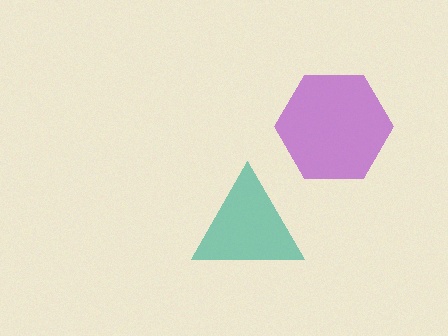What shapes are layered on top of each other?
The layered shapes are: a teal triangle, a purple hexagon.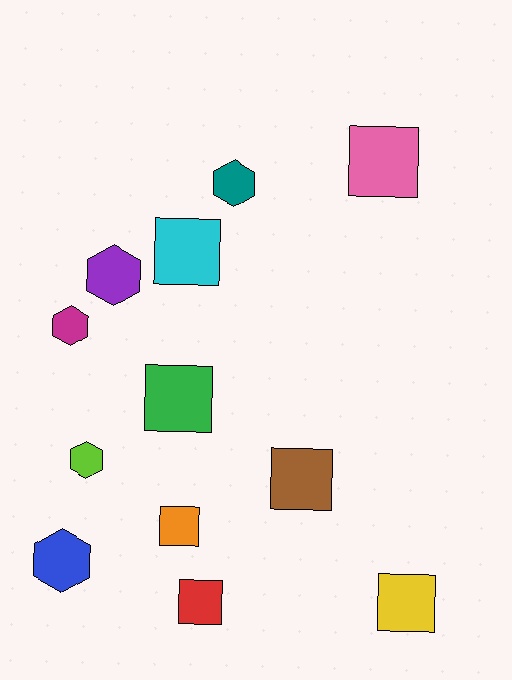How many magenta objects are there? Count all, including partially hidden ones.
There is 1 magenta object.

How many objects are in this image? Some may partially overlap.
There are 12 objects.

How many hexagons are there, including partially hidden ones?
There are 5 hexagons.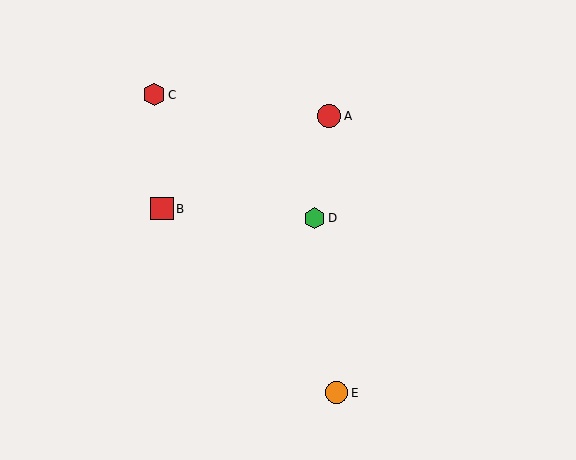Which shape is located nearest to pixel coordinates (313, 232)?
The green hexagon (labeled D) at (314, 218) is nearest to that location.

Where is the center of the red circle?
The center of the red circle is at (329, 116).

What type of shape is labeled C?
Shape C is a red hexagon.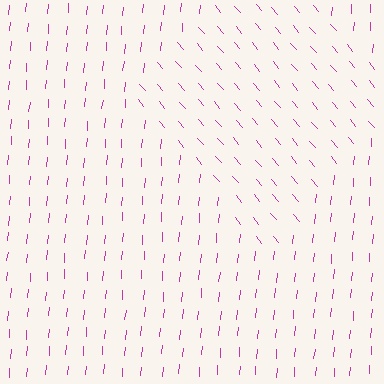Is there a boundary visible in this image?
Yes, there is a texture boundary formed by a change in line orientation.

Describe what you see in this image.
The image is filled with small magenta line segments. A diamond region in the image has lines oriented differently from the surrounding lines, creating a visible texture boundary.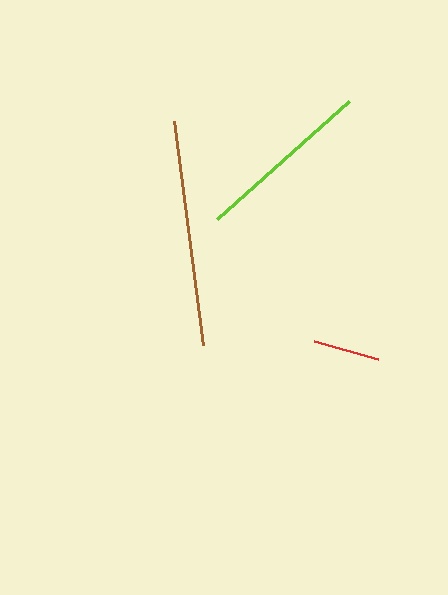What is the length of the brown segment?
The brown segment is approximately 226 pixels long.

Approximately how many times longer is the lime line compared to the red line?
The lime line is approximately 2.7 times the length of the red line.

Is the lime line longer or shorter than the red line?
The lime line is longer than the red line.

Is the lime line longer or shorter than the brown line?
The brown line is longer than the lime line.